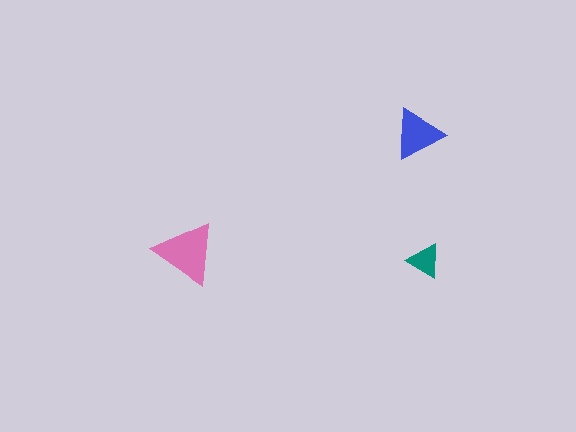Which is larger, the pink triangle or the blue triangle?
The pink one.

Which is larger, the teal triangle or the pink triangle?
The pink one.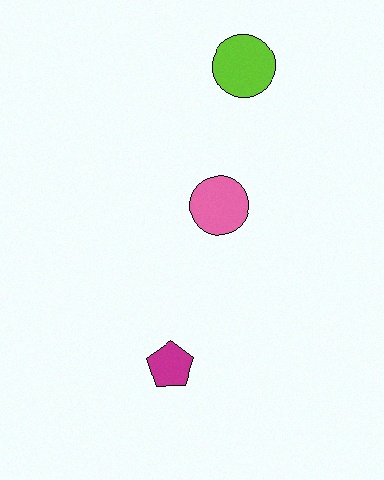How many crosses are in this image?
There are no crosses.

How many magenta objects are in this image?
There is 1 magenta object.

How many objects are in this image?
There are 3 objects.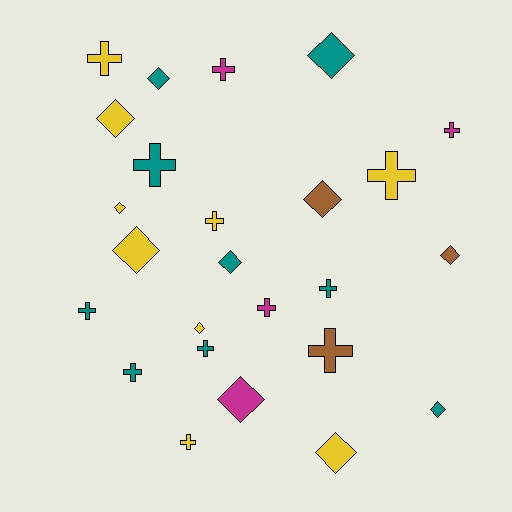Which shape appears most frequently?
Cross, with 13 objects.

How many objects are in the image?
There are 25 objects.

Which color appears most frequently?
Yellow, with 9 objects.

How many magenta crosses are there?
There are 3 magenta crosses.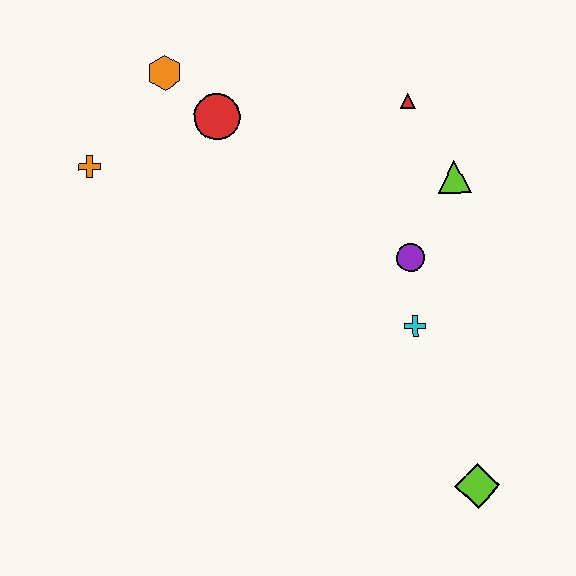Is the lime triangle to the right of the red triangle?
Yes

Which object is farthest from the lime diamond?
The orange hexagon is farthest from the lime diamond.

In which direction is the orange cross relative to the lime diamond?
The orange cross is to the left of the lime diamond.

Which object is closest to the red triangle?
The lime triangle is closest to the red triangle.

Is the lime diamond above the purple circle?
No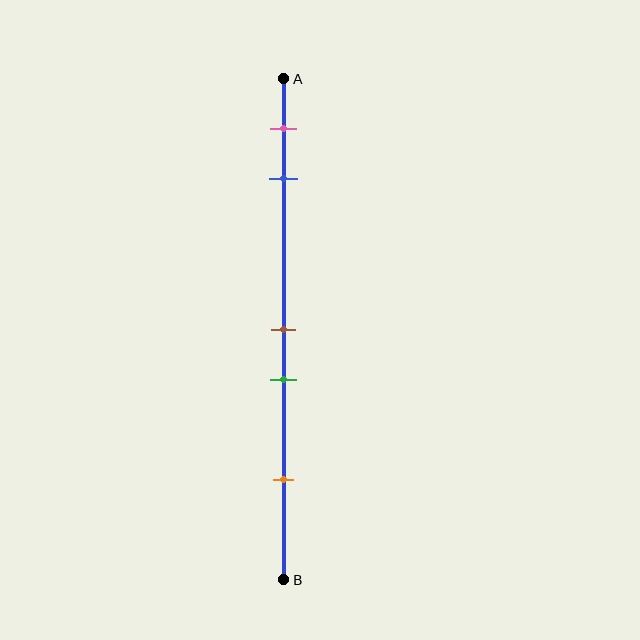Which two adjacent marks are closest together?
The brown and green marks are the closest adjacent pair.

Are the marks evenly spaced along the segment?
No, the marks are not evenly spaced.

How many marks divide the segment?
There are 5 marks dividing the segment.